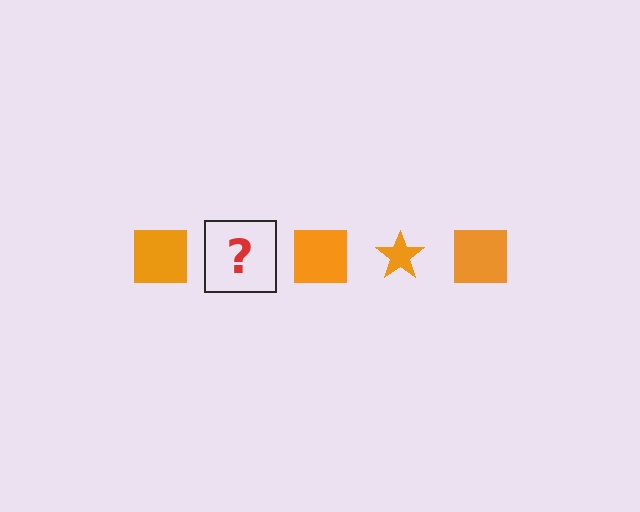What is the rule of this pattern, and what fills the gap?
The rule is that the pattern cycles through square, star shapes in orange. The gap should be filled with an orange star.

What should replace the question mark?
The question mark should be replaced with an orange star.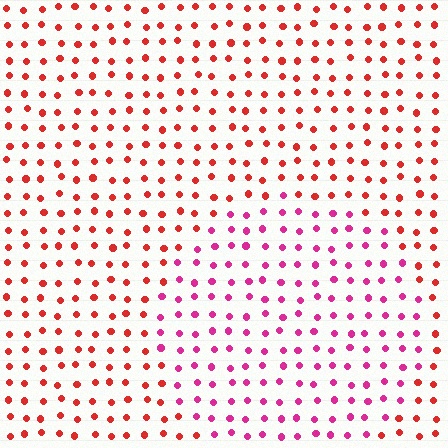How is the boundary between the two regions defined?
The boundary is defined purely by a slight shift in hue (about 38 degrees). Spacing, size, and orientation are identical on both sides.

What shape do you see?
I see a circle.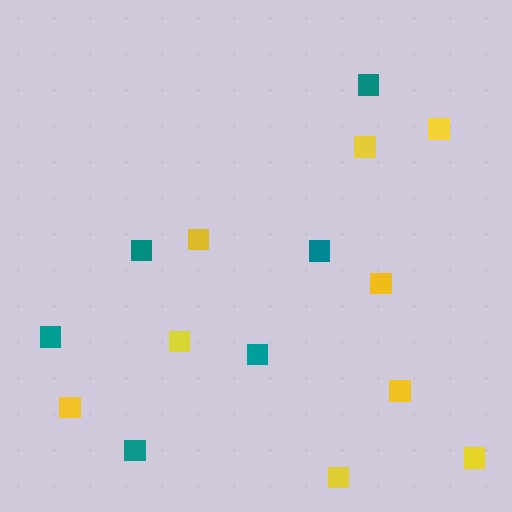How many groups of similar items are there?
There are 2 groups: one group of teal squares (6) and one group of yellow squares (9).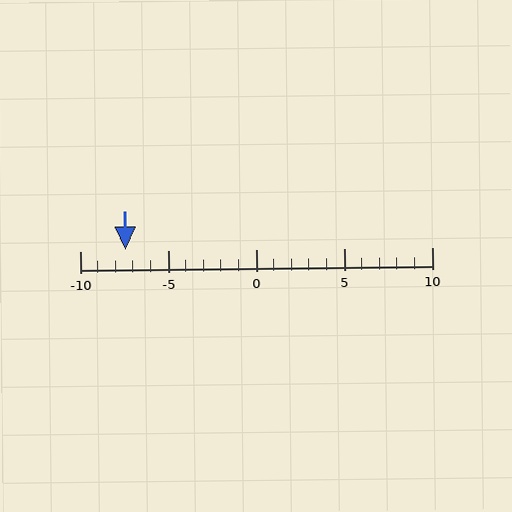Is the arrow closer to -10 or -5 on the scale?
The arrow is closer to -5.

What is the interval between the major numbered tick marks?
The major tick marks are spaced 5 units apart.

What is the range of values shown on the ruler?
The ruler shows values from -10 to 10.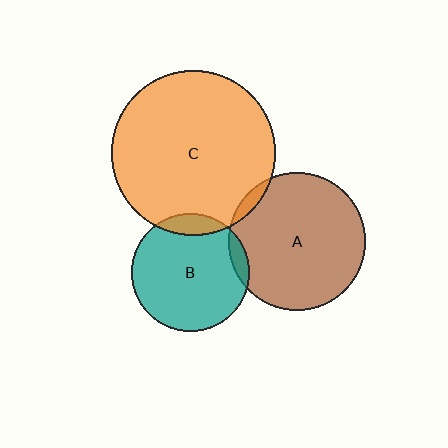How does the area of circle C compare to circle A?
Approximately 1.4 times.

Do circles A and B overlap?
Yes.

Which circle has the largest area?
Circle C (orange).